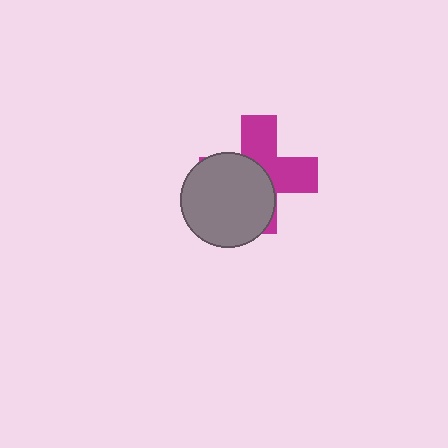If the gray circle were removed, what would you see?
You would see the complete magenta cross.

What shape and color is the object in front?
The object in front is a gray circle.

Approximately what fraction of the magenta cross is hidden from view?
Roughly 51% of the magenta cross is hidden behind the gray circle.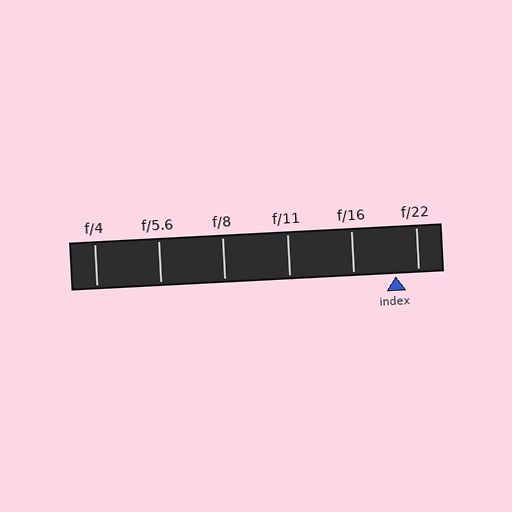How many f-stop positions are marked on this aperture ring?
There are 6 f-stop positions marked.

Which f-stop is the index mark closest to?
The index mark is closest to f/22.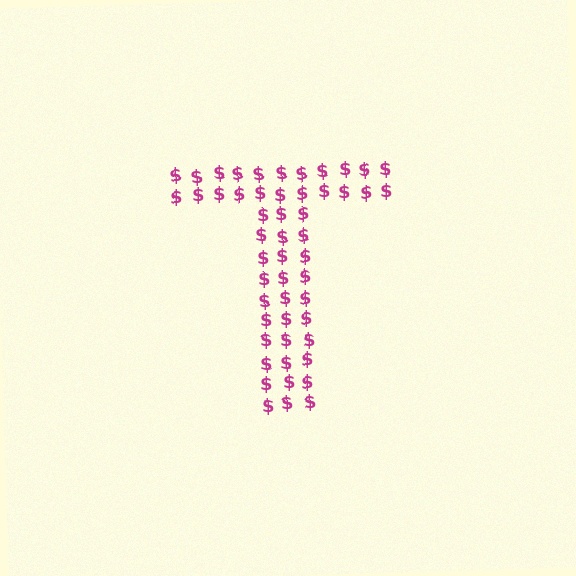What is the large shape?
The large shape is the letter T.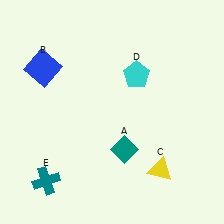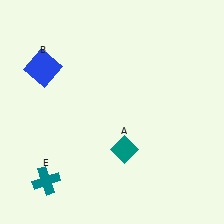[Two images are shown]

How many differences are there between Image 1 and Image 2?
There are 2 differences between the two images.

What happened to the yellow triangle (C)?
The yellow triangle (C) was removed in Image 2. It was in the bottom-right area of Image 1.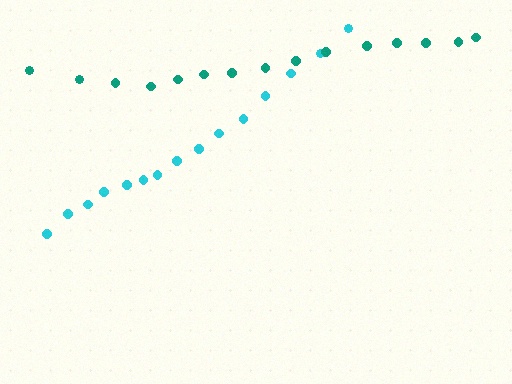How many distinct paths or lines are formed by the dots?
There are 2 distinct paths.